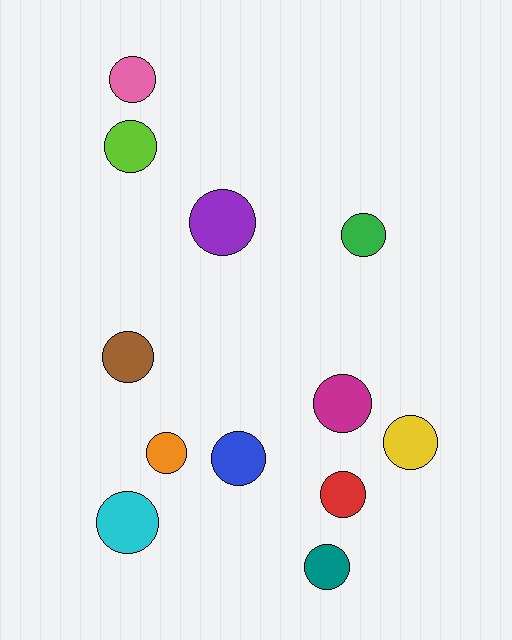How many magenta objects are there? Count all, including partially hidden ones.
There is 1 magenta object.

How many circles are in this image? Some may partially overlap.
There are 12 circles.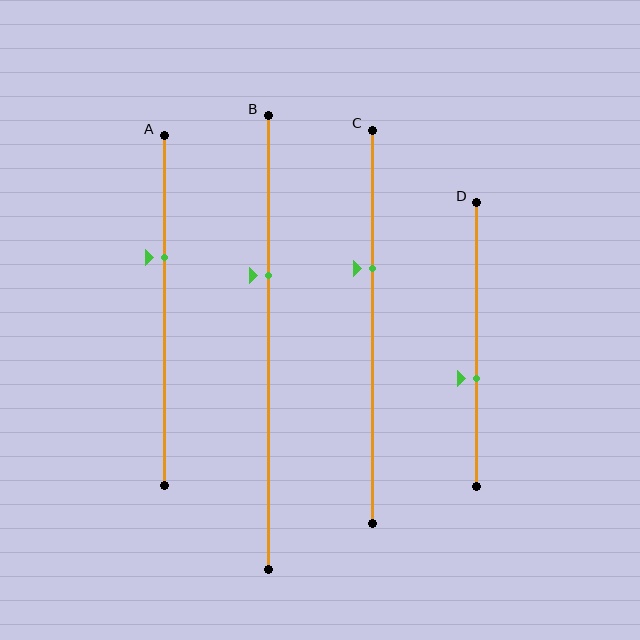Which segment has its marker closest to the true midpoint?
Segment D has its marker closest to the true midpoint.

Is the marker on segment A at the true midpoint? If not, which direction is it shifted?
No, the marker on segment A is shifted upward by about 15% of the segment length.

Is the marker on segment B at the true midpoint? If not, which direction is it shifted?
No, the marker on segment B is shifted upward by about 15% of the segment length.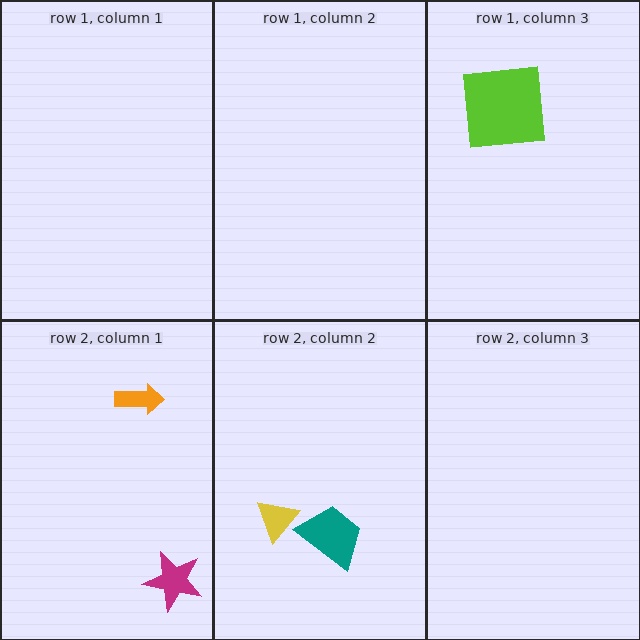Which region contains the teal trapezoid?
The row 2, column 2 region.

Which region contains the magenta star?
The row 2, column 1 region.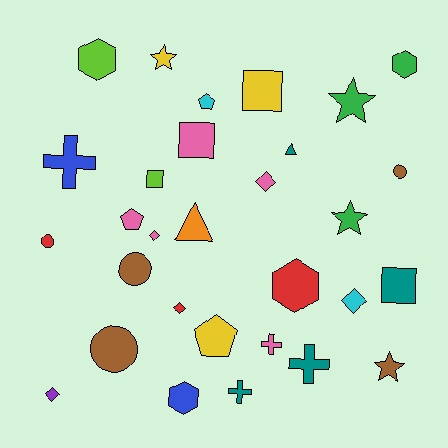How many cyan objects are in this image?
There are 2 cyan objects.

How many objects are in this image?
There are 30 objects.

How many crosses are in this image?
There are 4 crosses.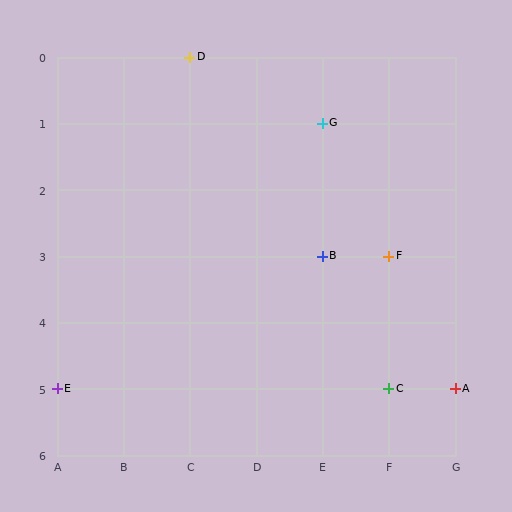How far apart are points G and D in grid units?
Points G and D are 2 columns and 1 row apart (about 2.2 grid units diagonally).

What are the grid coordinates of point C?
Point C is at grid coordinates (F, 5).